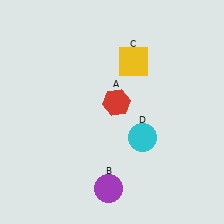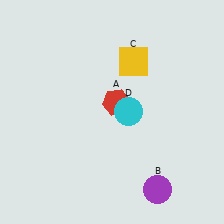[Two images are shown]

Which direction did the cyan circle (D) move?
The cyan circle (D) moved up.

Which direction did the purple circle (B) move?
The purple circle (B) moved right.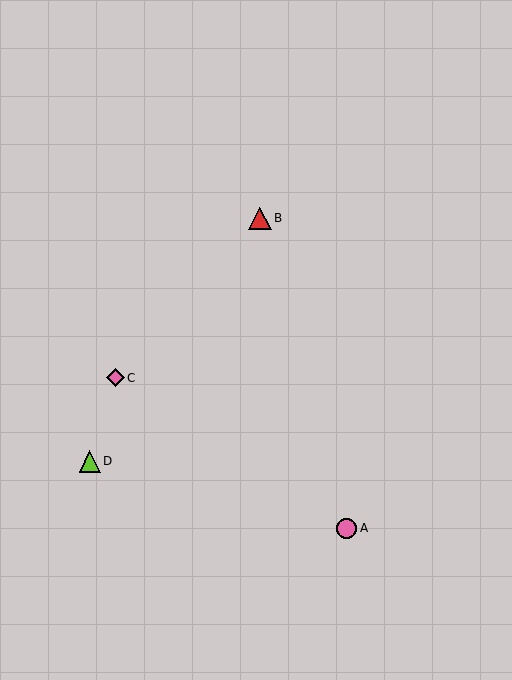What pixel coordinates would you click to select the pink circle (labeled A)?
Click at (347, 528) to select the pink circle A.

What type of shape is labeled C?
Shape C is a pink diamond.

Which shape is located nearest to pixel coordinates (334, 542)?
The pink circle (labeled A) at (347, 528) is nearest to that location.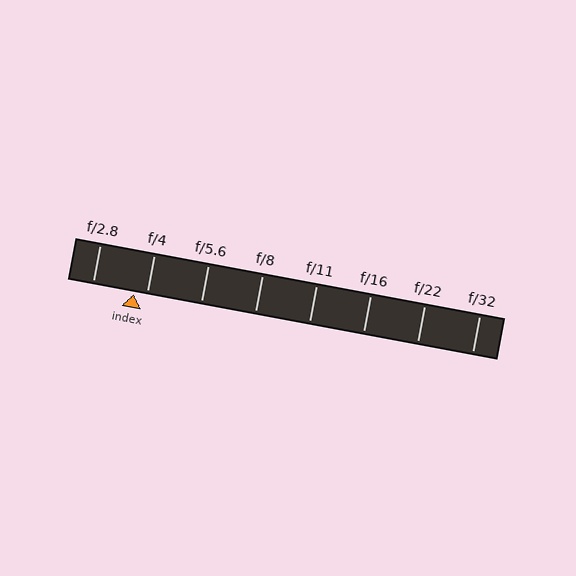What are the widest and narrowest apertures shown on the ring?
The widest aperture shown is f/2.8 and the narrowest is f/32.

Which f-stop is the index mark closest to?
The index mark is closest to f/4.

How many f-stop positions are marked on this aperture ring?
There are 8 f-stop positions marked.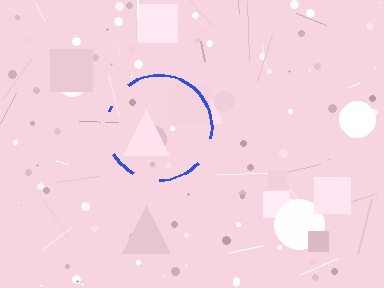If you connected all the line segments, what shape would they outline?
They would outline a circle.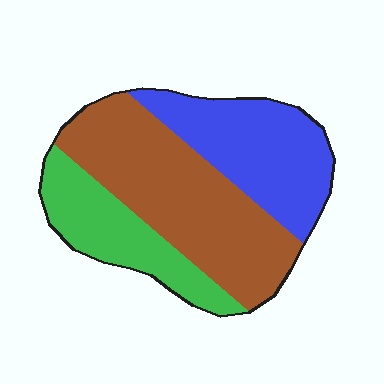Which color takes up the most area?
Brown, at roughly 45%.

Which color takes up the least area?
Green, at roughly 25%.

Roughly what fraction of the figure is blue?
Blue takes up between a quarter and a half of the figure.